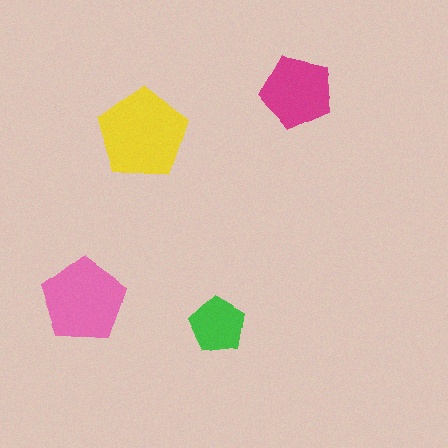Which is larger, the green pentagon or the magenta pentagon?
The magenta one.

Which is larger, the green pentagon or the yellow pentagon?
The yellow one.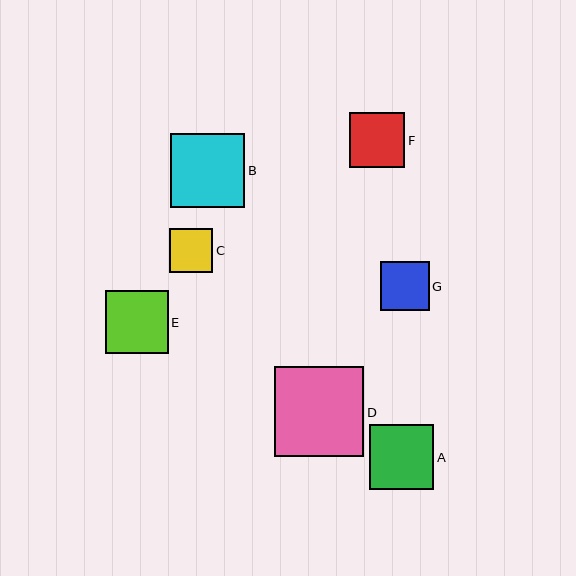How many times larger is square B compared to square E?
Square B is approximately 1.2 times the size of square E.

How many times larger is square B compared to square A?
Square B is approximately 1.1 times the size of square A.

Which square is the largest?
Square D is the largest with a size of approximately 90 pixels.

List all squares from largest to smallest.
From largest to smallest: D, B, A, E, F, G, C.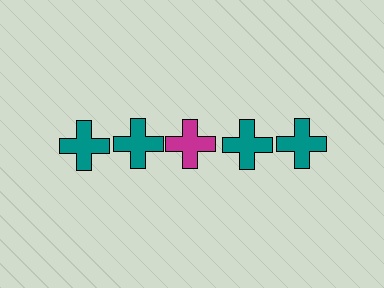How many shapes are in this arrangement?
There are 5 shapes arranged in a grid pattern.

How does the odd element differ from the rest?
It has a different color: magenta instead of teal.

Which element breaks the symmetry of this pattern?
The magenta cross in the top row, center column breaks the symmetry. All other shapes are teal crosses.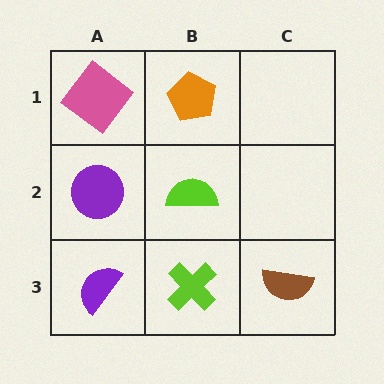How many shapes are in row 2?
2 shapes.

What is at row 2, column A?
A purple circle.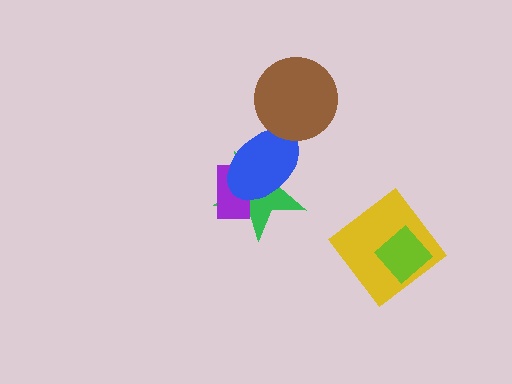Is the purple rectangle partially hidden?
Yes, it is partially covered by another shape.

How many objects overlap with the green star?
2 objects overlap with the green star.